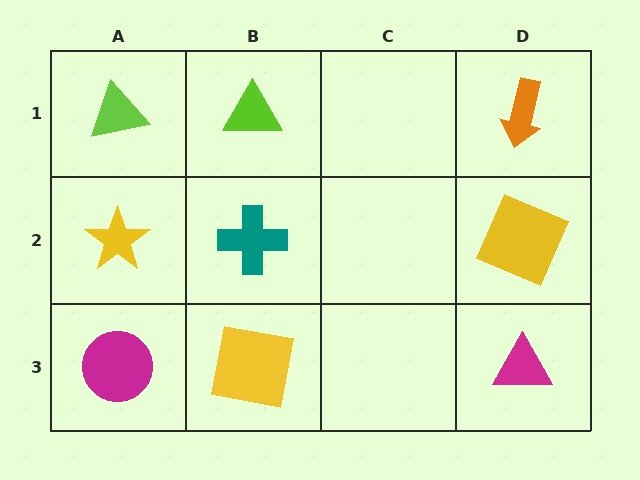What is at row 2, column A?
A yellow star.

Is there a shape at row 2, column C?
No, that cell is empty.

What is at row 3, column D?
A magenta triangle.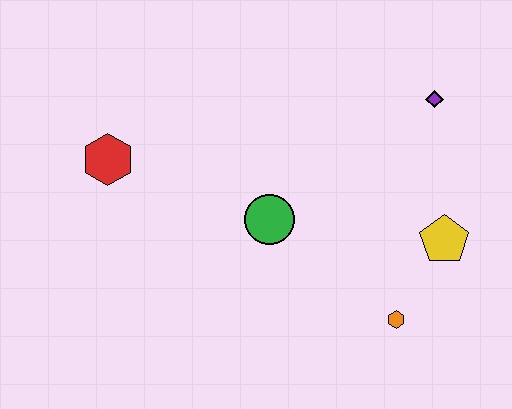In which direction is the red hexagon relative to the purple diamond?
The red hexagon is to the left of the purple diamond.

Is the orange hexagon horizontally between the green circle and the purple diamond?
Yes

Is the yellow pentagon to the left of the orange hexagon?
No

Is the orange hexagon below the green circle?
Yes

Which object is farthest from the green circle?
The purple diamond is farthest from the green circle.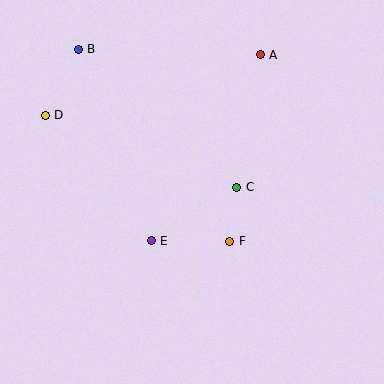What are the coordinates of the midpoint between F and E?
The midpoint between F and E is at (190, 241).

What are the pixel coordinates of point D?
Point D is at (45, 115).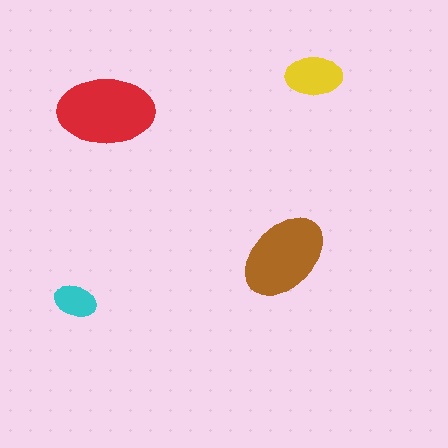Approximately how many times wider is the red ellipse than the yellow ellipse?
About 1.5 times wider.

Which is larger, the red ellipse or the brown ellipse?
The red one.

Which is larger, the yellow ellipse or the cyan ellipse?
The yellow one.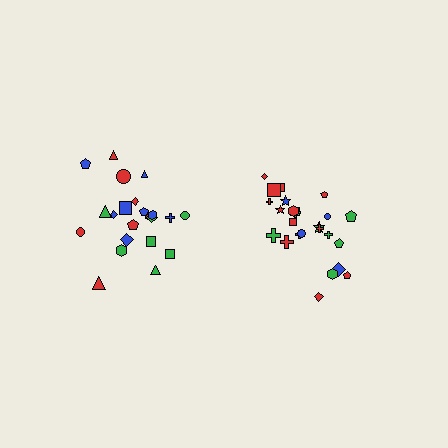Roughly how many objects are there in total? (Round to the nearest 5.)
Roughly 45 objects in total.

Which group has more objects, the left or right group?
The right group.